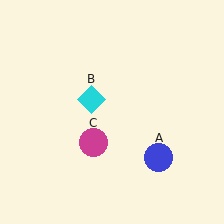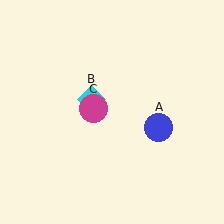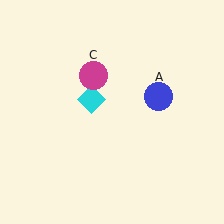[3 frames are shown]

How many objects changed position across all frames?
2 objects changed position: blue circle (object A), magenta circle (object C).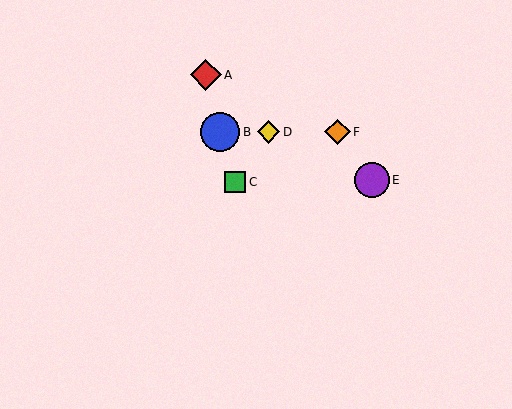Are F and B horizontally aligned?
Yes, both are at y≈132.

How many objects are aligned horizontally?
3 objects (B, D, F) are aligned horizontally.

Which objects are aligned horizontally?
Objects B, D, F are aligned horizontally.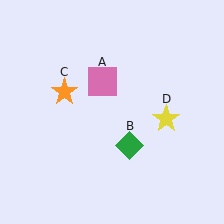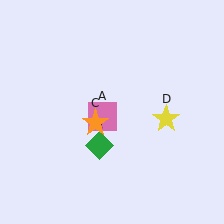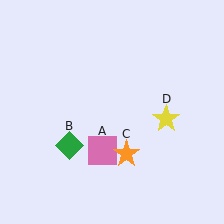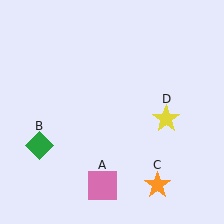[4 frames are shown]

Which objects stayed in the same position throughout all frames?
Yellow star (object D) remained stationary.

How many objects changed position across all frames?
3 objects changed position: pink square (object A), green diamond (object B), orange star (object C).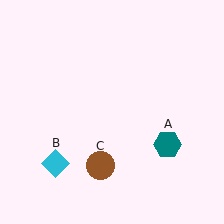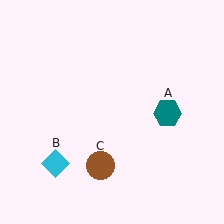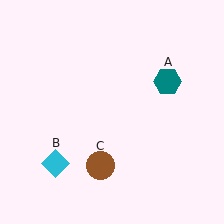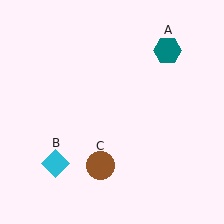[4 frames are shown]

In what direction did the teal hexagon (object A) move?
The teal hexagon (object A) moved up.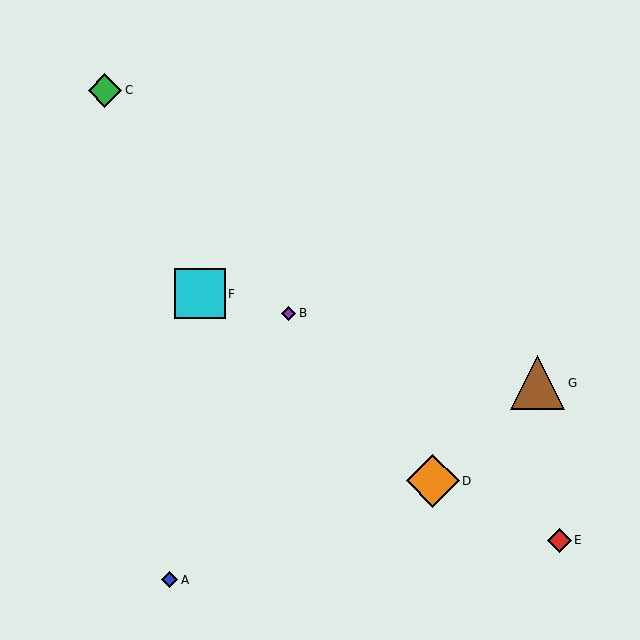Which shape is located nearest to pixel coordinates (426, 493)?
The orange diamond (labeled D) at (433, 481) is nearest to that location.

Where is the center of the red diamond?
The center of the red diamond is at (560, 540).